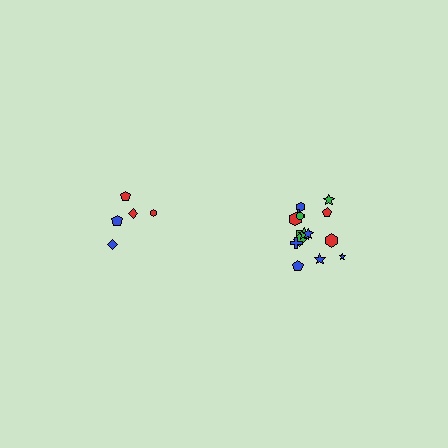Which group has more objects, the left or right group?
The right group.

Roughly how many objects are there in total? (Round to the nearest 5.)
Roughly 20 objects in total.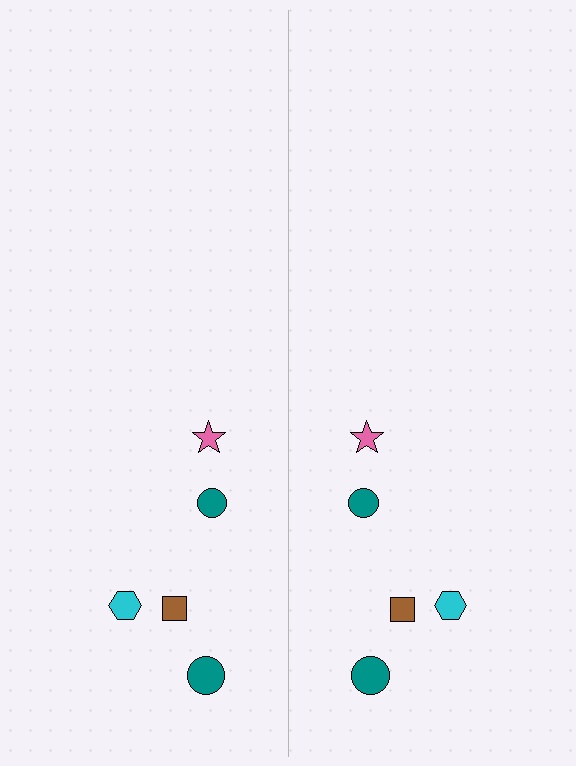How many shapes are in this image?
There are 10 shapes in this image.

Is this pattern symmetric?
Yes, this pattern has bilateral (reflection) symmetry.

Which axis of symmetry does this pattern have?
The pattern has a vertical axis of symmetry running through the center of the image.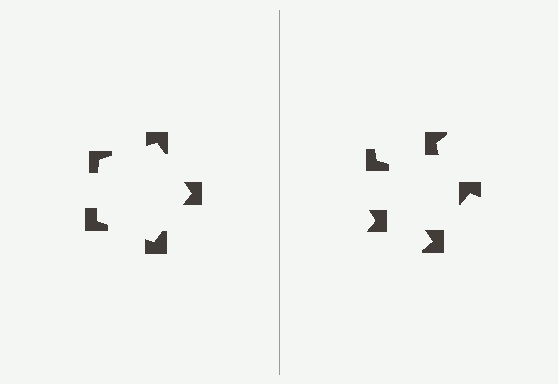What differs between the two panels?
The notched squares are positioned identically on both sides; only the wedge orientations differ. On the left they align to a pentagon; on the right they are misaligned.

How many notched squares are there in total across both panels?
10 — 5 on each side.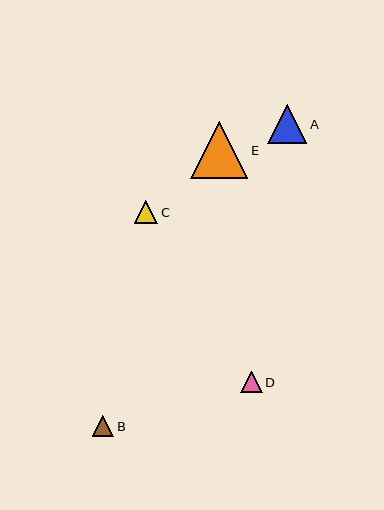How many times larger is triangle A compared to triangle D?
Triangle A is approximately 1.8 times the size of triangle D.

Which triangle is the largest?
Triangle E is the largest with a size of approximately 57 pixels.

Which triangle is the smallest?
Triangle D is the smallest with a size of approximately 21 pixels.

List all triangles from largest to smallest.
From largest to smallest: E, A, C, B, D.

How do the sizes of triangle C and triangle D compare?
Triangle C and triangle D are approximately the same size.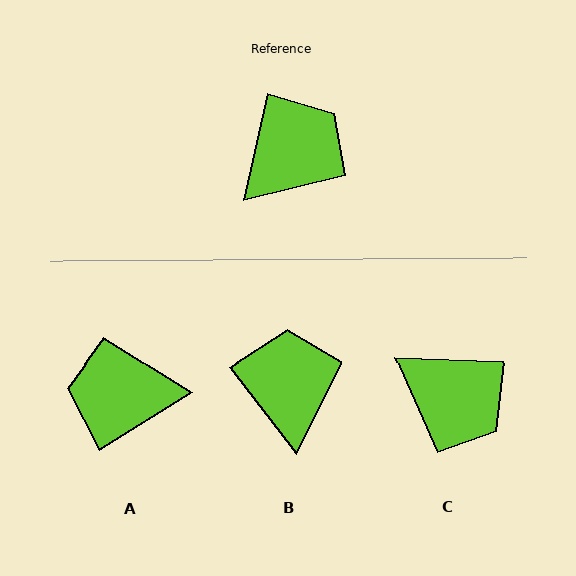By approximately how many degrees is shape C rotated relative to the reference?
Approximately 80 degrees clockwise.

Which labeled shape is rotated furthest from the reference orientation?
A, about 134 degrees away.